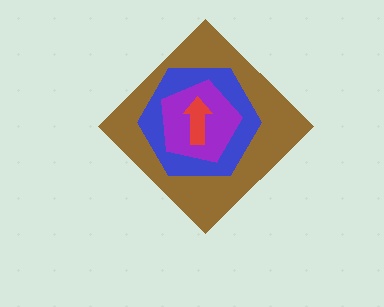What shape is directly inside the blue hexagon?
The purple pentagon.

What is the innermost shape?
The red arrow.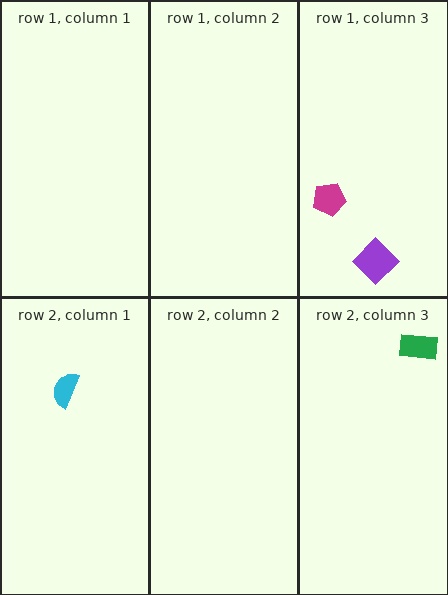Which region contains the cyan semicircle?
The row 2, column 1 region.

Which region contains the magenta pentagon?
The row 1, column 3 region.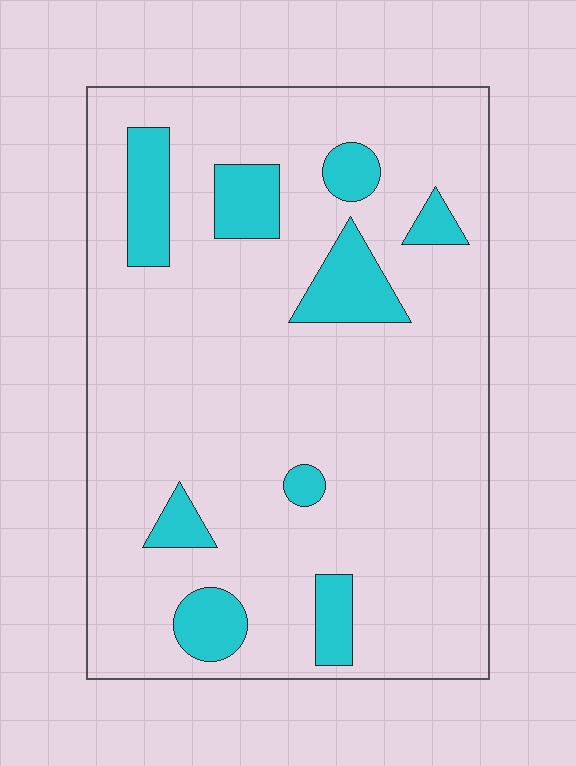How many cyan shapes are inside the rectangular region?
9.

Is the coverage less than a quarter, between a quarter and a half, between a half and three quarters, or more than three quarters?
Less than a quarter.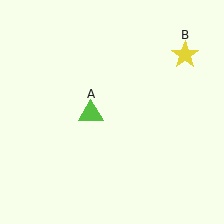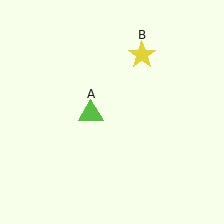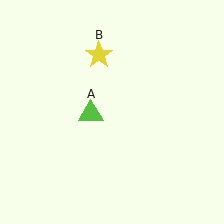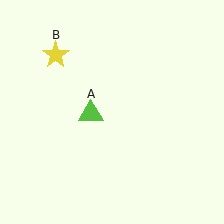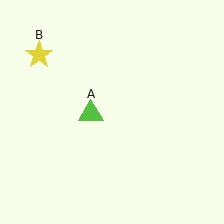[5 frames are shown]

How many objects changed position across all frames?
1 object changed position: yellow star (object B).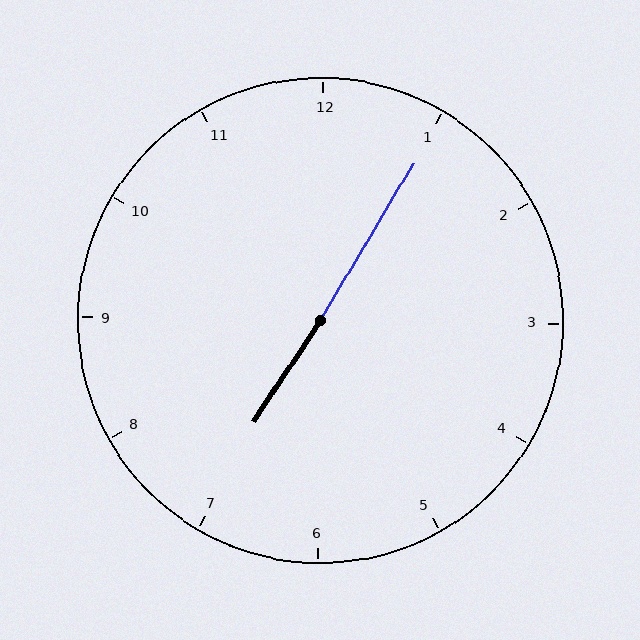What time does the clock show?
7:05.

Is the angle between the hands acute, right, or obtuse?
It is obtuse.